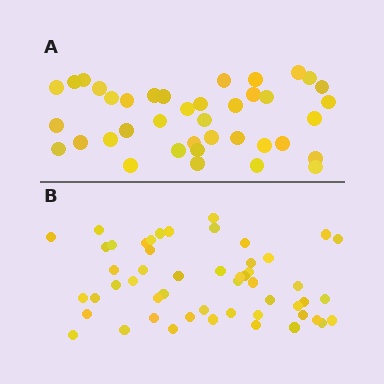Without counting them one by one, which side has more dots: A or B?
Region B (the bottom region) has more dots.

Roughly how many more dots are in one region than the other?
Region B has approximately 15 more dots than region A.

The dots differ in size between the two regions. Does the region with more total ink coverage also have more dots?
No. Region A has more total ink coverage because its dots are larger, but region B actually contains more individual dots. Total area can be misleading — the number of items is what matters here.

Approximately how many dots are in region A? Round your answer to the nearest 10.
About 40 dots. (The exact count is 39, which rounds to 40.)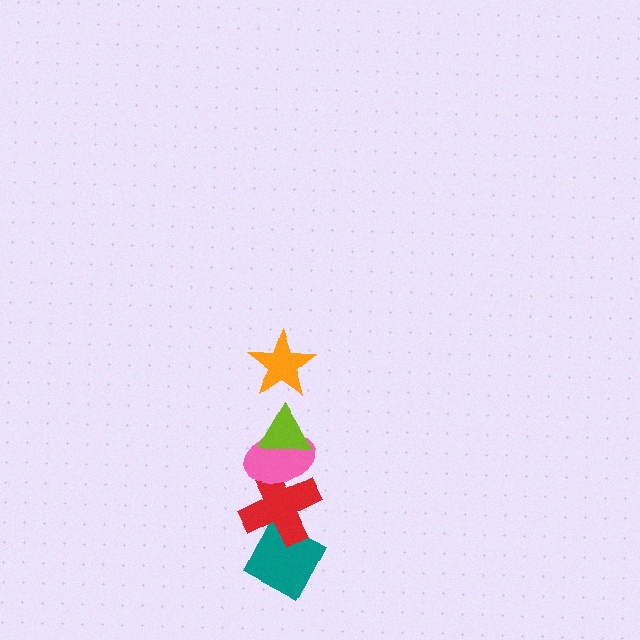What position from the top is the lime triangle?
The lime triangle is 2nd from the top.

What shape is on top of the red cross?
The pink ellipse is on top of the red cross.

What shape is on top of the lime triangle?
The orange star is on top of the lime triangle.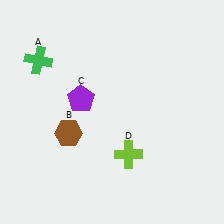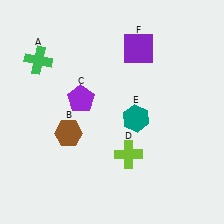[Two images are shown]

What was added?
A teal hexagon (E), a purple square (F) were added in Image 2.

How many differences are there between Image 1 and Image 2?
There are 2 differences between the two images.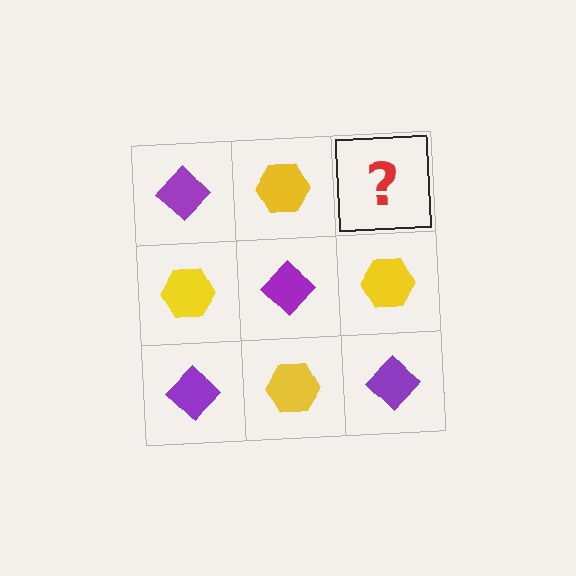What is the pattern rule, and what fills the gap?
The rule is that it alternates purple diamond and yellow hexagon in a checkerboard pattern. The gap should be filled with a purple diamond.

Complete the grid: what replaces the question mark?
The question mark should be replaced with a purple diamond.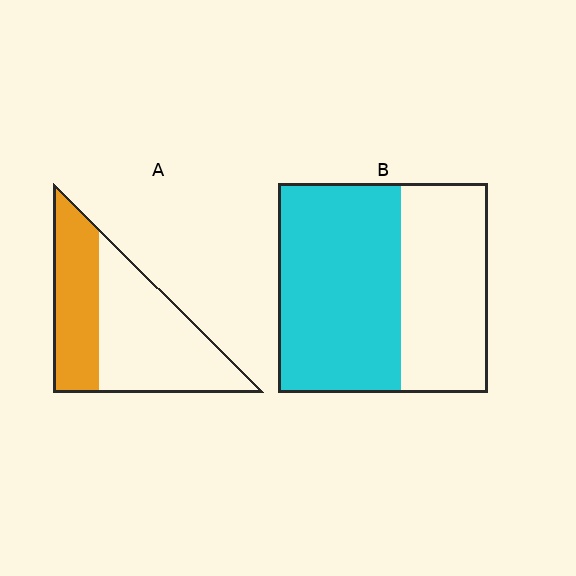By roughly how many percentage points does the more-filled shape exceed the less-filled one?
By roughly 20 percentage points (B over A).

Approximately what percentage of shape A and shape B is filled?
A is approximately 40% and B is approximately 60%.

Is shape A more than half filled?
No.